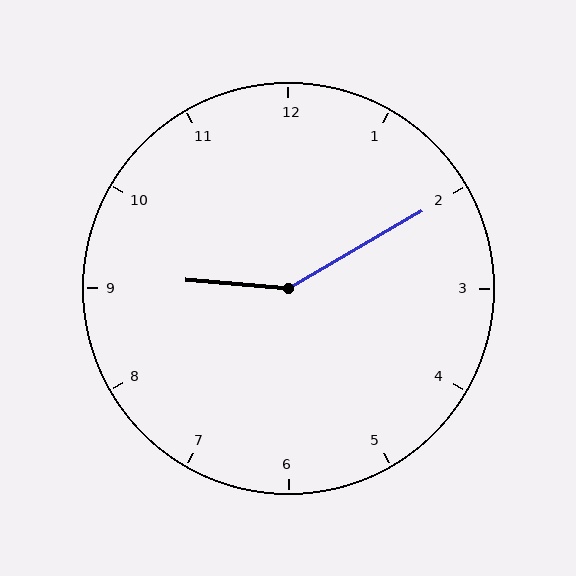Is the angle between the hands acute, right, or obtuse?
It is obtuse.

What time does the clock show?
9:10.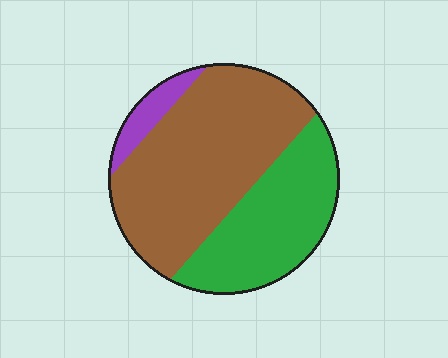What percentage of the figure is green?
Green takes up about three eighths (3/8) of the figure.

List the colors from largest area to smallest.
From largest to smallest: brown, green, purple.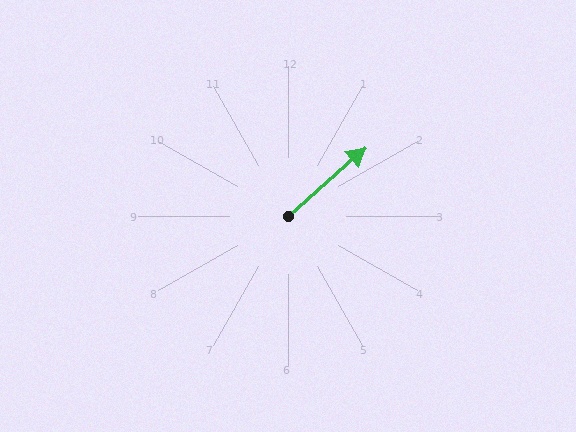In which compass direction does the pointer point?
Northeast.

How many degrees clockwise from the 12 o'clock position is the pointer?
Approximately 48 degrees.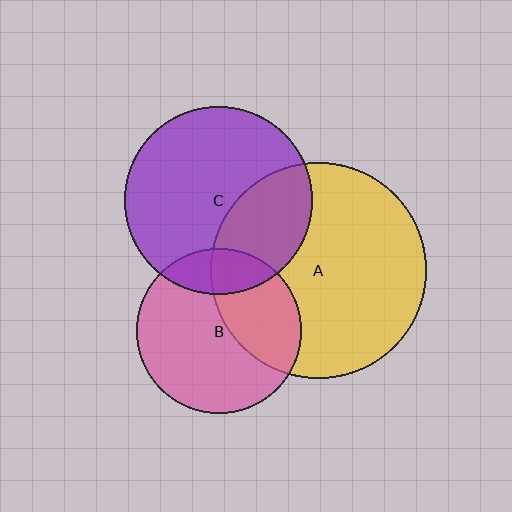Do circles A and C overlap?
Yes.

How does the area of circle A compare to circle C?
Approximately 1.3 times.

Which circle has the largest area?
Circle A (yellow).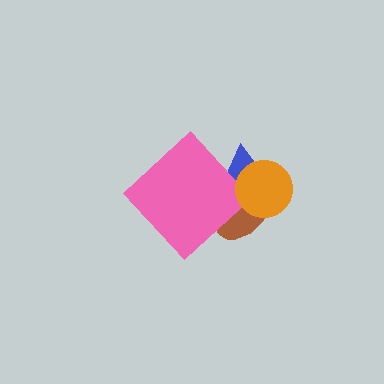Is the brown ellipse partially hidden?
Yes, it is partially covered by another shape.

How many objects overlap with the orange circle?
2 objects overlap with the orange circle.